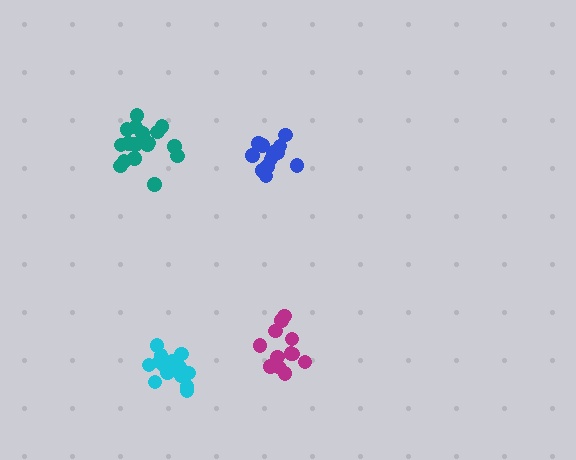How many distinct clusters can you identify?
There are 4 distinct clusters.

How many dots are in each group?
Group 1: 17 dots, Group 2: 16 dots, Group 3: 13 dots, Group 4: 12 dots (58 total).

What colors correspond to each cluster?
The clusters are colored: teal, cyan, magenta, blue.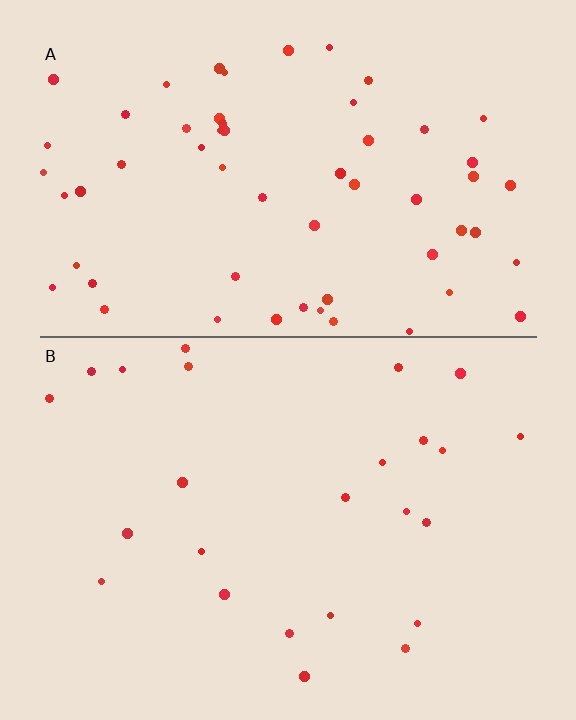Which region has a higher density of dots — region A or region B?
A (the top).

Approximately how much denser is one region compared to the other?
Approximately 2.4× — region A over region B.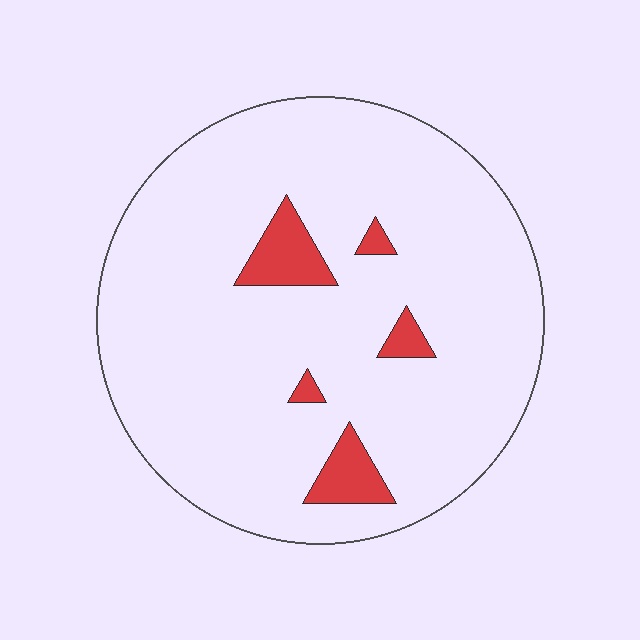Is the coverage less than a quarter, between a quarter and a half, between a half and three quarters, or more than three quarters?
Less than a quarter.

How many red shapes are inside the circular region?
5.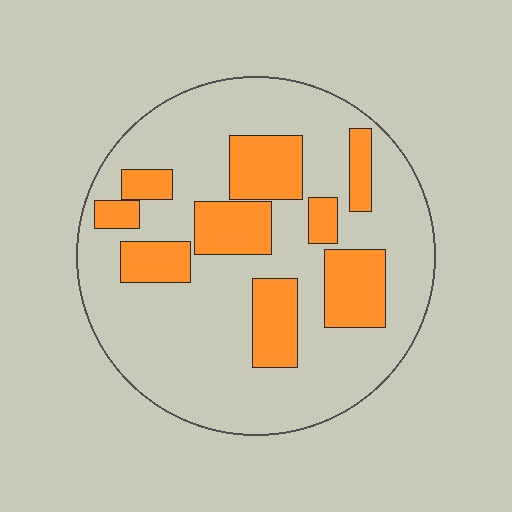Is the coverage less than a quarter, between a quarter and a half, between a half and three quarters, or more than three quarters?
Between a quarter and a half.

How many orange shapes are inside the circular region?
9.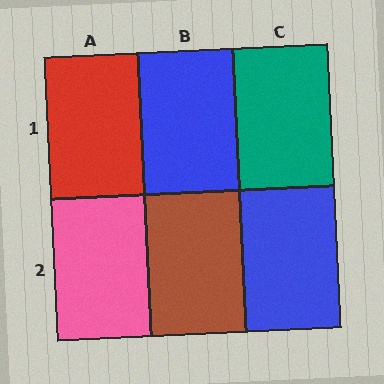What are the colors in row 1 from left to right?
Red, blue, teal.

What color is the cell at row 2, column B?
Brown.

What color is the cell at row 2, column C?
Blue.